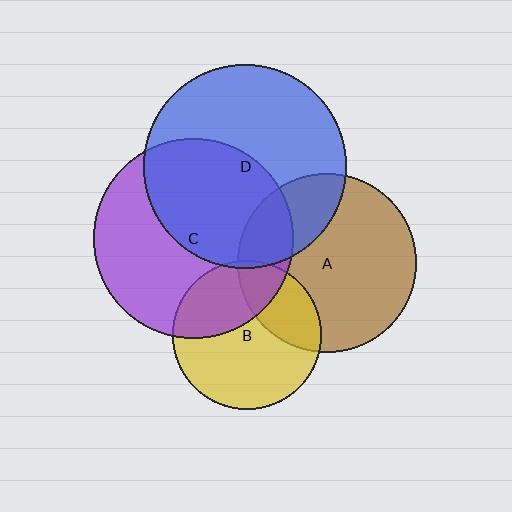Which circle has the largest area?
Circle D (blue).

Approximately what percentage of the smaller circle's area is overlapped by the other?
Approximately 5%.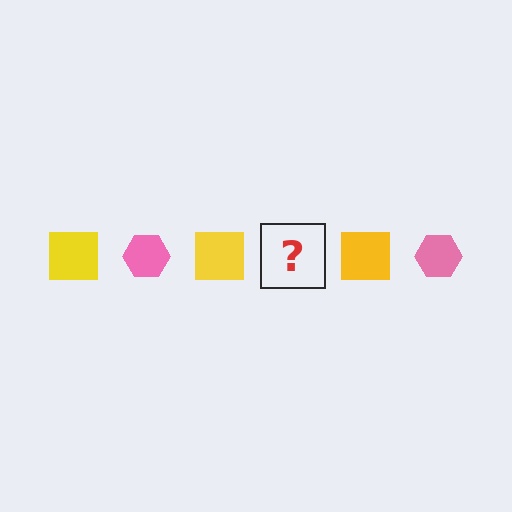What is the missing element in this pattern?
The missing element is a pink hexagon.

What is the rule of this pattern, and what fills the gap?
The rule is that the pattern alternates between yellow square and pink hexagon. The gap should be filled with a pink hexagon.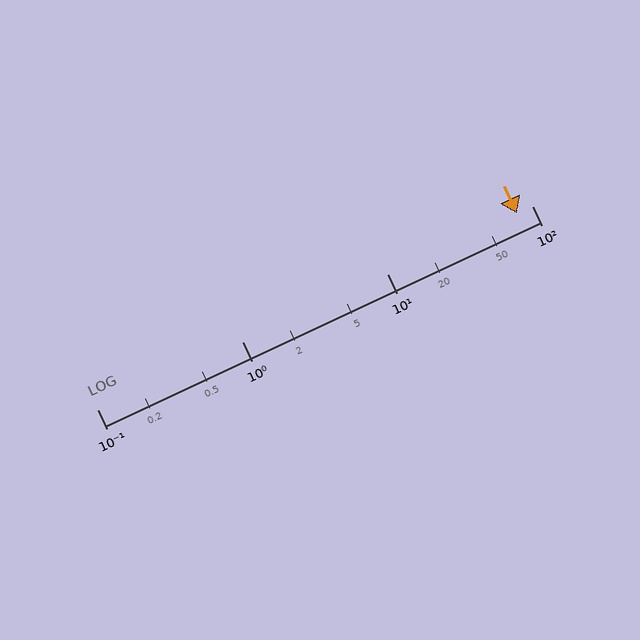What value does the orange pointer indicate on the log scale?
The pointer indicates approximately 79.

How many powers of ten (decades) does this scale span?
The scale spans 3 decades, from 0.1 to 100.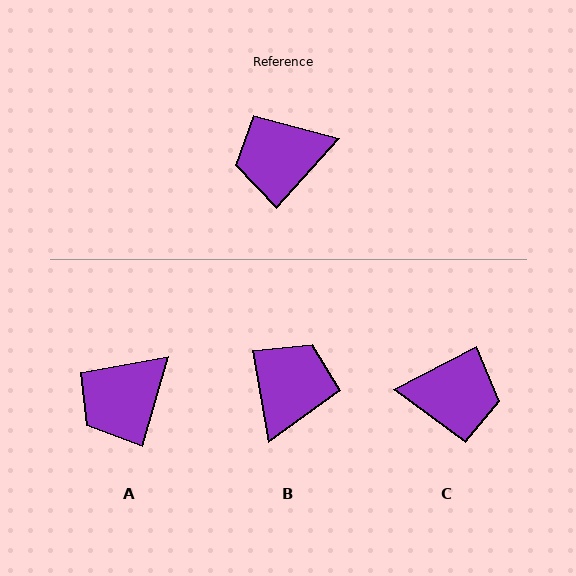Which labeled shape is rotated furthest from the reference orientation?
C, about 159 degrees away.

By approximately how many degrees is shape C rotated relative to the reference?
Approximately 159 degrees counter-clockwise.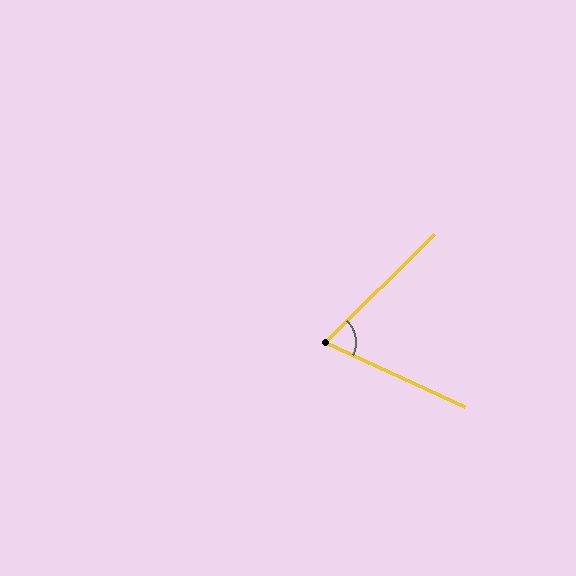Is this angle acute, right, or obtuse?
It is acute.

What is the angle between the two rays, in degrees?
Approximately 70 degrees.